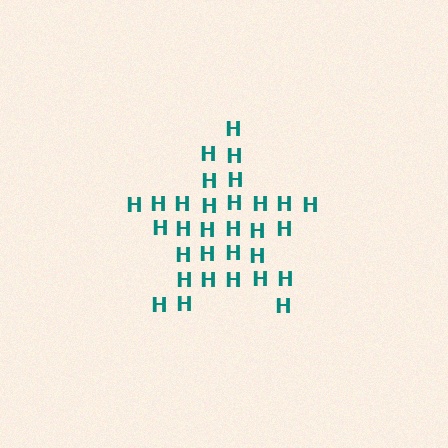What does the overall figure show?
The overall figure shows a star.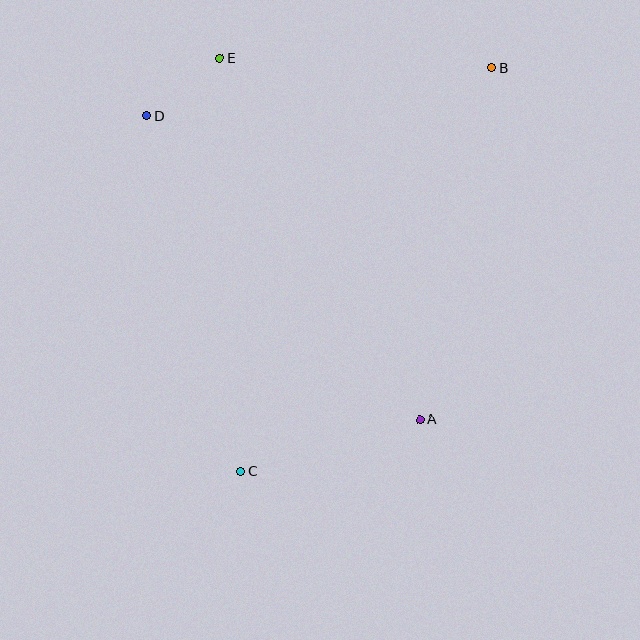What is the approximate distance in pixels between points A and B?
The distance between A and B is approximately 359 pixels.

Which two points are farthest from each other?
Points B and C are farthest from each other.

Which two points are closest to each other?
Points D and E are closest to each other.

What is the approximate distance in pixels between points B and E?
The distance between B and E is approximately 272 pixels.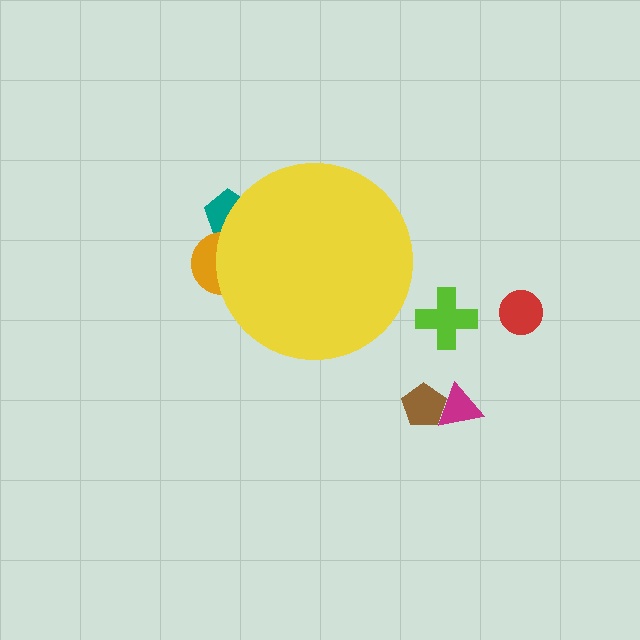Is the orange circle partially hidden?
Yes, the orange circle is partially hidden behind the yellow circle.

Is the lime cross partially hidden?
No, the lime cross is fully visible.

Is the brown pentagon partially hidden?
No, the brown pentagon is fully visible.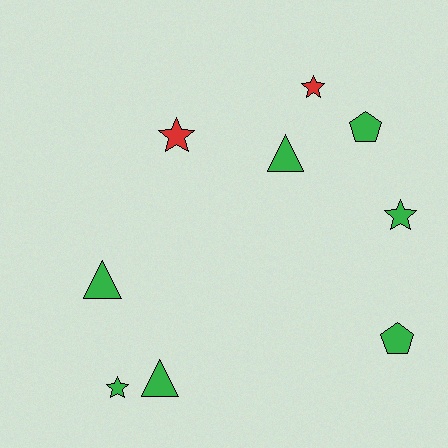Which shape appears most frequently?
Star, with 4 objects.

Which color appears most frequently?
Green, with 7 objects.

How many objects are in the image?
There are 9 objects.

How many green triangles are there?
There are 3 green triangles.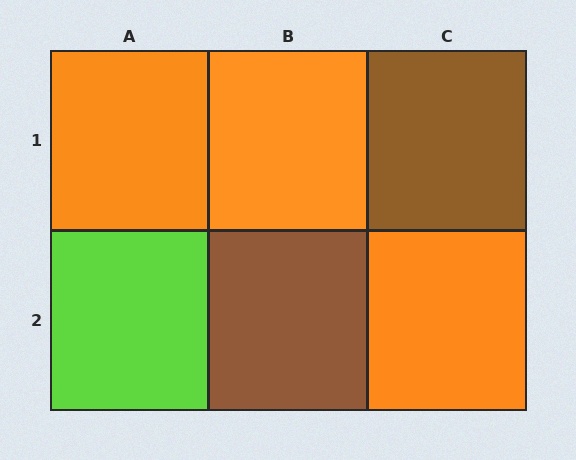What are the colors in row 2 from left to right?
Lime, brown, orange.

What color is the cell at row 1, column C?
Brown.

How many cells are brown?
2 cells are brown.